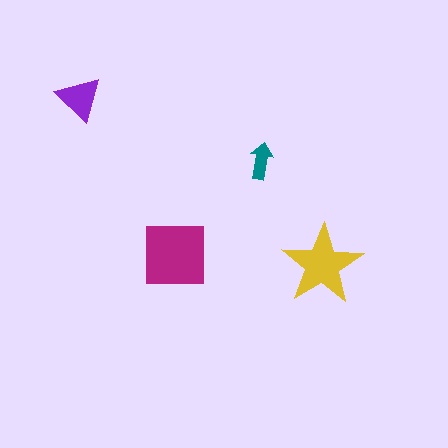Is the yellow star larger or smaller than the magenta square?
Smaller.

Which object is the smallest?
The teal arrow.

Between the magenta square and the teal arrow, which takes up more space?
The magenta square.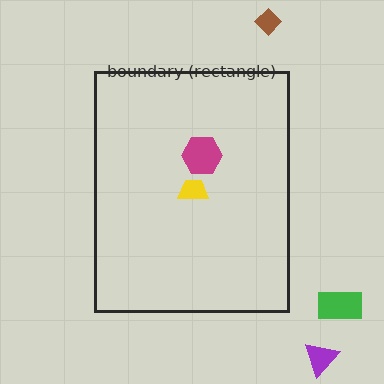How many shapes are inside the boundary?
2 inside, 3 outside.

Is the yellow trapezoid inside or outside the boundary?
Inside.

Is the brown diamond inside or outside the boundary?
Outside.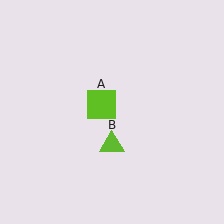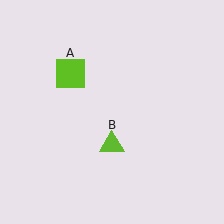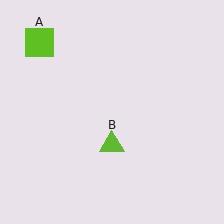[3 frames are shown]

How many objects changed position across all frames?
1 object changed position: lime square (object A).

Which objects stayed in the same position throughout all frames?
Lime triangle (object B) remained stationary.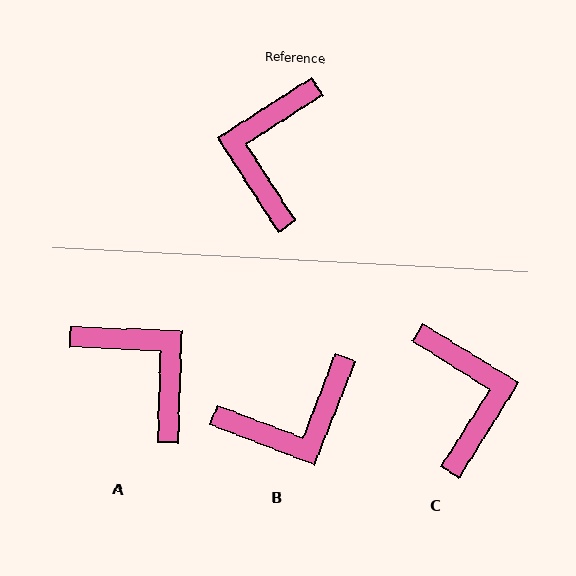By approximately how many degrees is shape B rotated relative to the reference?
Approximately 126 degrees counter-clockwise.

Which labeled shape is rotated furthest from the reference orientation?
C, about 155 degrees away.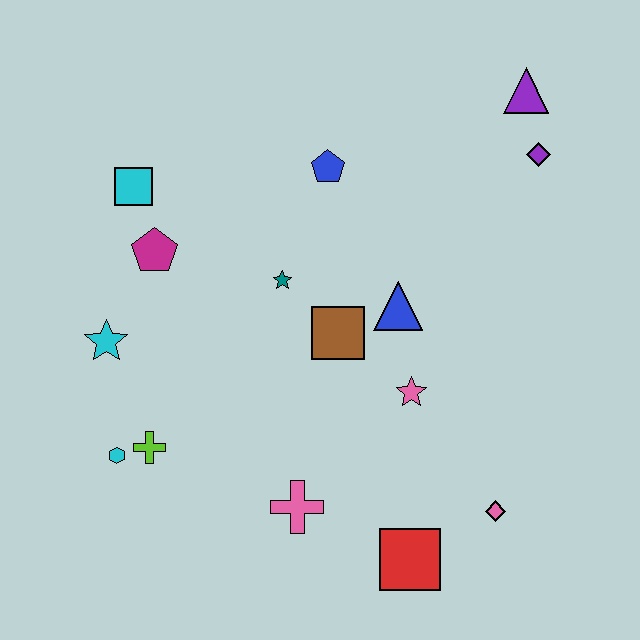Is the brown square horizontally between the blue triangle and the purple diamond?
No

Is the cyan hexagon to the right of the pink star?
No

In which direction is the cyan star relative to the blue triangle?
The cyan star is to the left of the blue triangle.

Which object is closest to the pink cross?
The red square is closest to the pink cross.